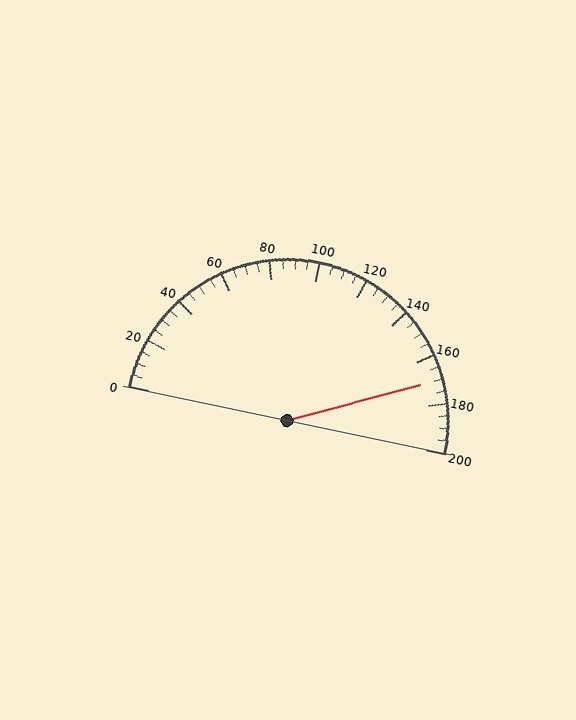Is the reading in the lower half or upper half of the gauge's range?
The reading is in the upper half of the range (0 to 200).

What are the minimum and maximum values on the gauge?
The gauge ranges from 0 to 200.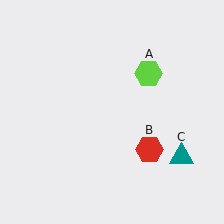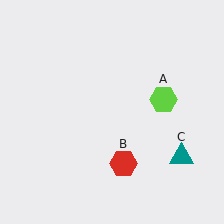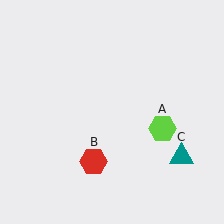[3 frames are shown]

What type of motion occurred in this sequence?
The lime hexagon (object A), red hexagon (object B) rotated clockwise around the center of the scene.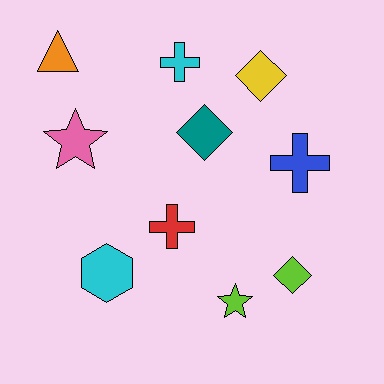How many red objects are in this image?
There is 1 red object.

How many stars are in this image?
There are 2 stars.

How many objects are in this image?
There are 10 objects.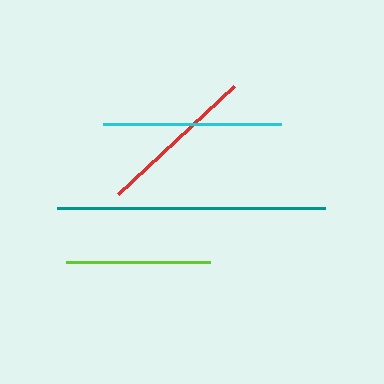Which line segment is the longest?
The teal line is the longest at approximately 268 pixels.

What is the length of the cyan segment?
The cyan segment is approximately 178 pixels long.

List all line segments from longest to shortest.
From longest to shortest: teal, cyan, red, lime.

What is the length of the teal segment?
The teal segment is approximately 268 pixels long.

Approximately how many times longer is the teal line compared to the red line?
The teal line is approximately 1.7 times the length of the red line.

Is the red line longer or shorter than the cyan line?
The cyan line is longer than the red line.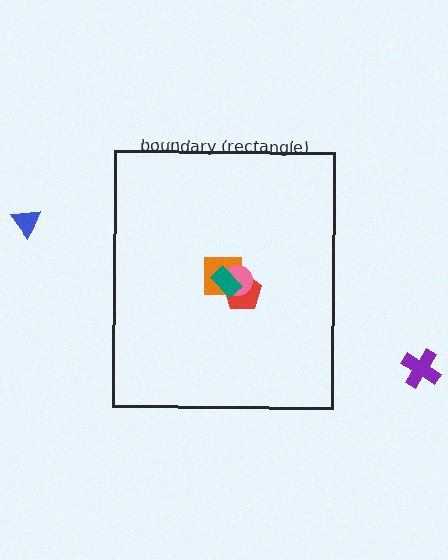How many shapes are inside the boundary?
4 inside, 2 outside.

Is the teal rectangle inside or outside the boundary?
Inside.